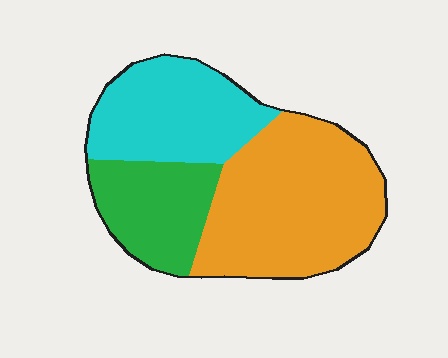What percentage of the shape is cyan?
Cyan takes up between a sixth and a third of the shape.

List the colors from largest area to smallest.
From largest to smallest: orange, cyan, green.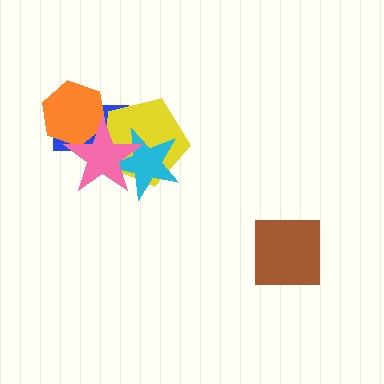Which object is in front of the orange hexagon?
The pink star is in front of the orange hexagon.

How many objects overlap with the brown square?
0 objects overlap with the brown square.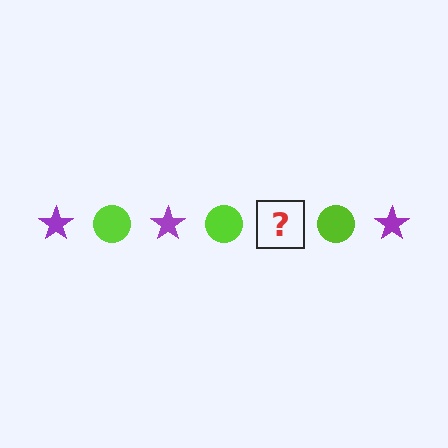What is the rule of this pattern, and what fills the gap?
The rule is that the pattern alternates between purple star and lime circle. The gap should be filled with a purple star.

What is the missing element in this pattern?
The missing element is a purple star.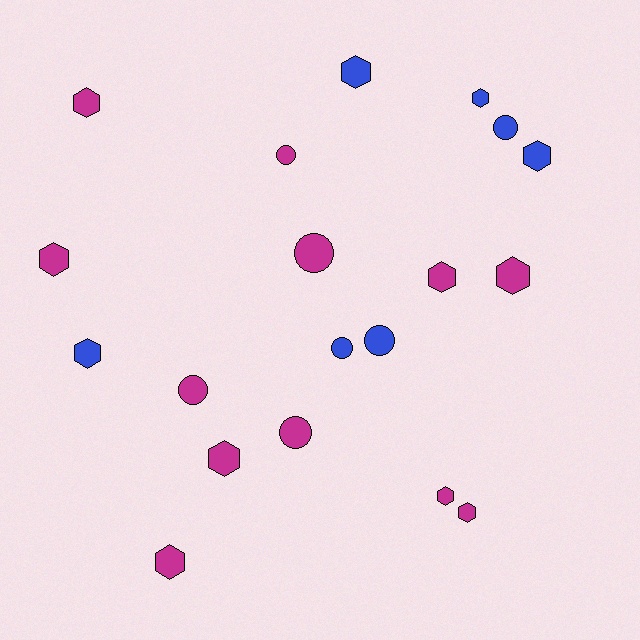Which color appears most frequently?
Magenta, with 12 objects.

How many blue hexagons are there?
There are 4 blue hexagons.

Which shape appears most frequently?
Hexagon, with 12 objects.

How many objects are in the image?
There are 19 objects.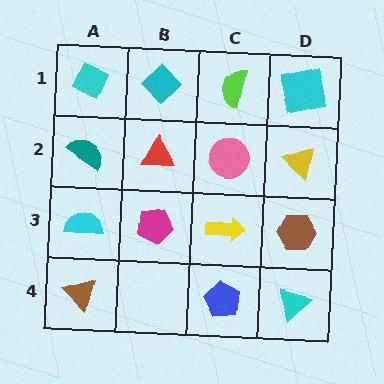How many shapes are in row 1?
4 shapes.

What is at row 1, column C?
A lime semicircle.